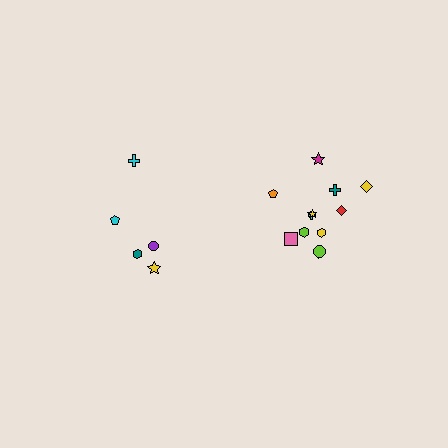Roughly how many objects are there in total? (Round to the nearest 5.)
Roughly 15 objects in total.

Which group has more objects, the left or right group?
The right group.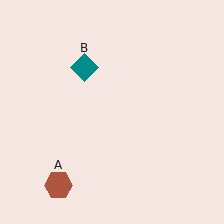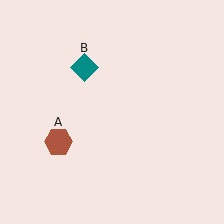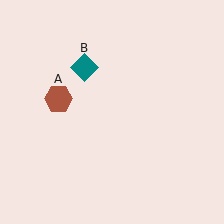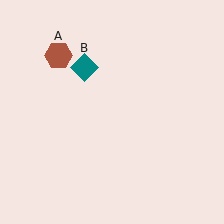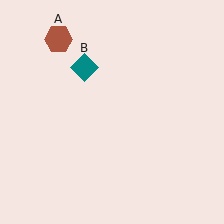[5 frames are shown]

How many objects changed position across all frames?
1 object changed position: brown hexagon (object A).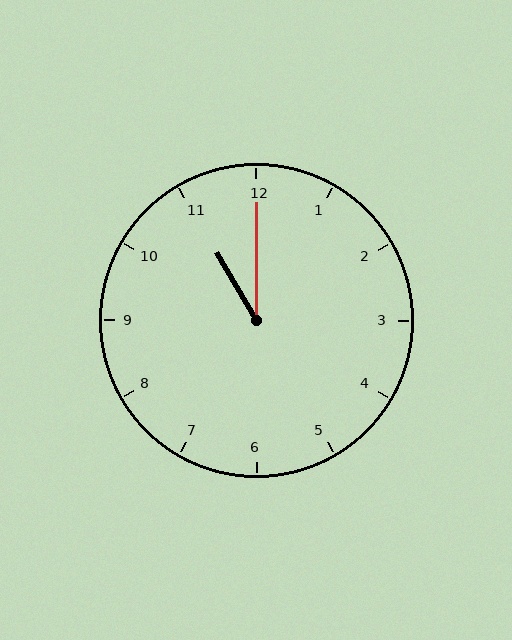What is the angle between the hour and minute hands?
Approximately 30 degrees.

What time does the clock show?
11:00.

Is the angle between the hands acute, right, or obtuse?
It is acute.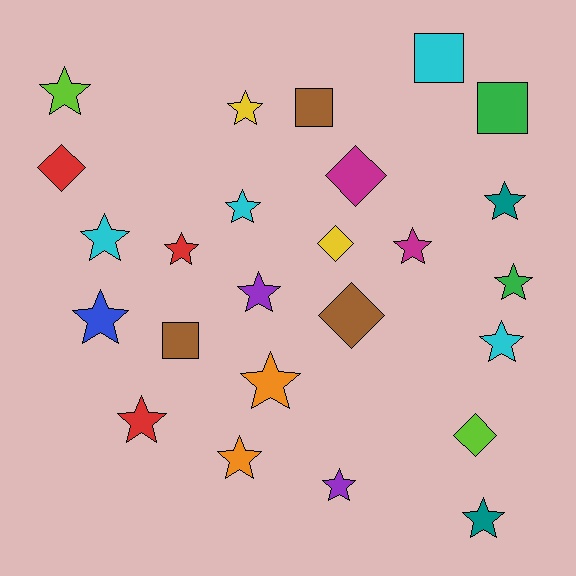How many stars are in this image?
There are 16 stars.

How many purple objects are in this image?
There are 2 purple objects.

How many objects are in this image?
There are 25 objects.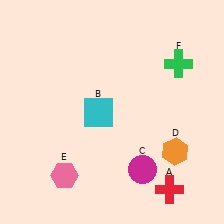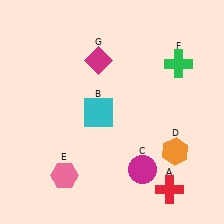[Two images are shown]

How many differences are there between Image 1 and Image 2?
There is 1 difference between the two images.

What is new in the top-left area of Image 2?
A magenta diamond (G) was added in the top-left area of Image 2.